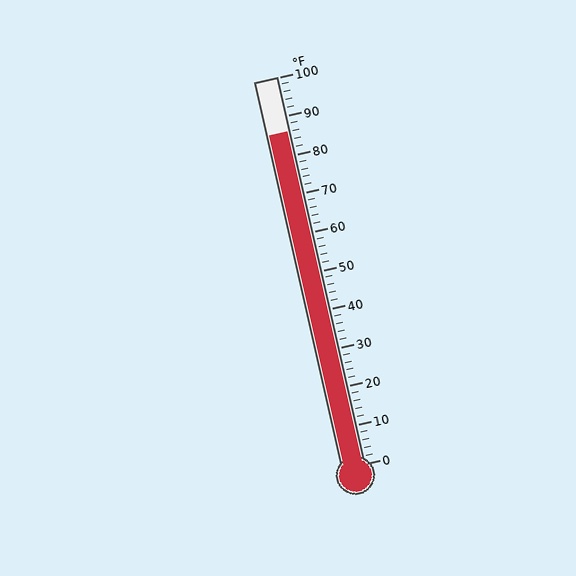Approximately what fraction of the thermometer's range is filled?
The thermometer is filled to approximately 85% of its range.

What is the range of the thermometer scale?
The thermometer scale ranges from 0°F to 100°F.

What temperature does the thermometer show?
The thermometer shows approximately 86°F.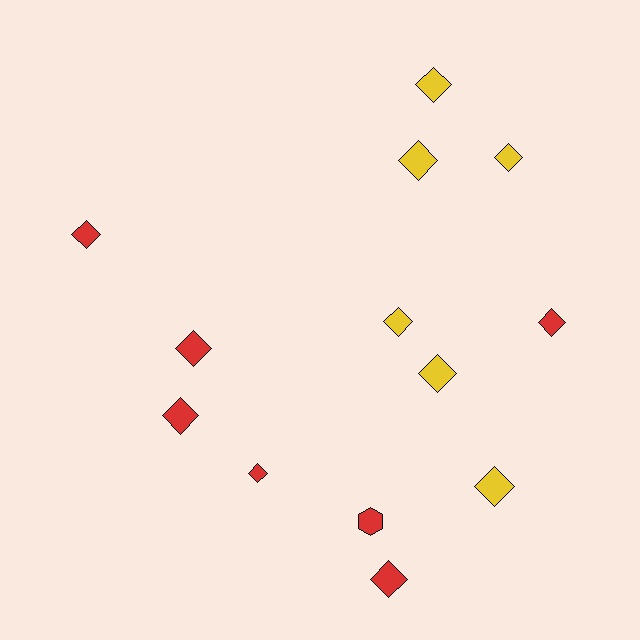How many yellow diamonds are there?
There are 6 yellow diamonds.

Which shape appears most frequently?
Diamond, with 12 objects.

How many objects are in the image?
There are 13 objects.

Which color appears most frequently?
Red, with 7 objects.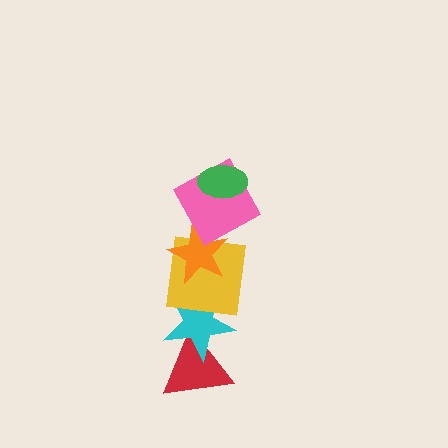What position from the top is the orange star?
The orange star is 3rd from the top.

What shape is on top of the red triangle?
The cyan star is on top of the red triangle.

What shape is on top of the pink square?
The green ellipse is on top of the pink square.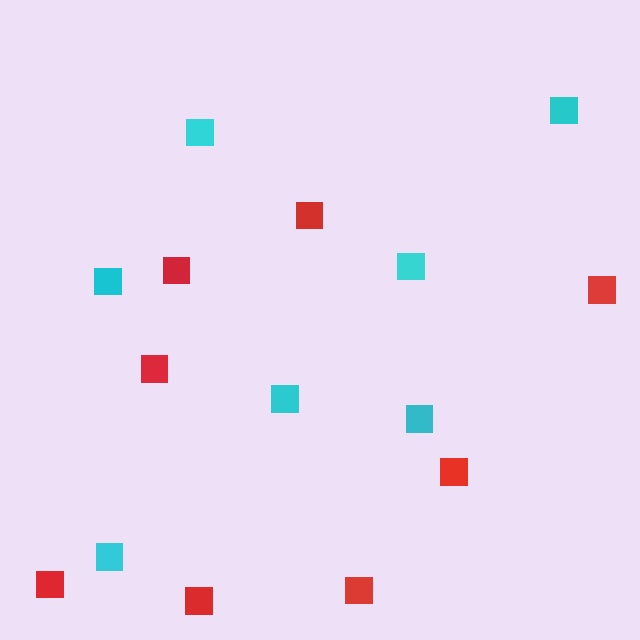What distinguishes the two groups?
There are 2 groups: one group of red squares (8) and one group of cyan squares (7).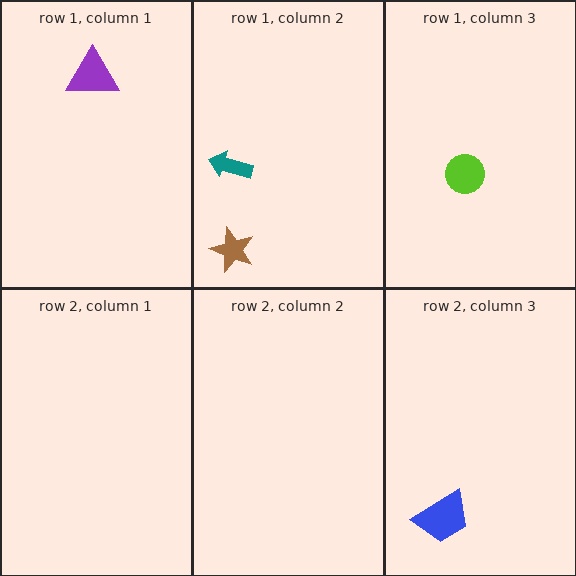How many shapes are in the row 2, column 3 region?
1.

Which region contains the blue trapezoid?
The row 2, column 3 region.